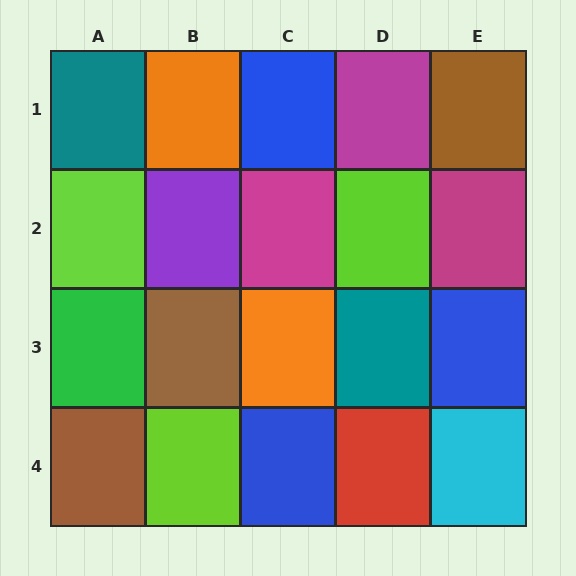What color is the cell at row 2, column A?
Lime.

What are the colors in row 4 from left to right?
Brown, lime, blue, red, cyan.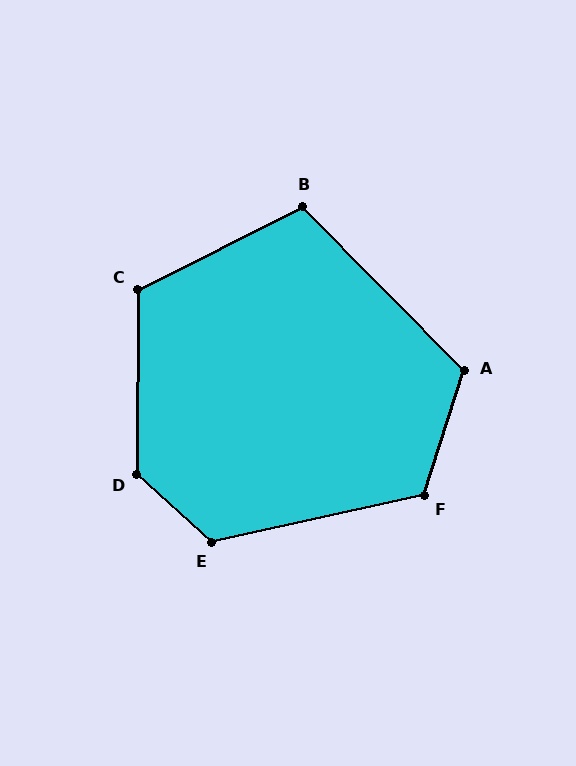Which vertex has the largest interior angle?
D, at approximately 132 degrees.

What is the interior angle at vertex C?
Approximately 117 degrees (obtuse).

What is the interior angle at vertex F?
Approximately 120 degrees (obtuse).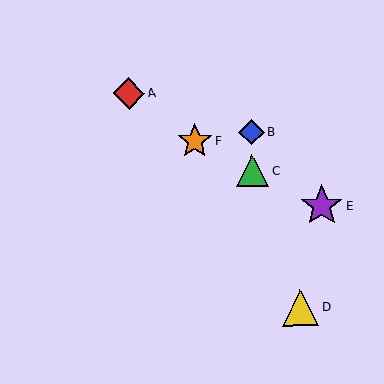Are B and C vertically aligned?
Yes, both are at x≈252.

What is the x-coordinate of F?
Object F is at x≈195.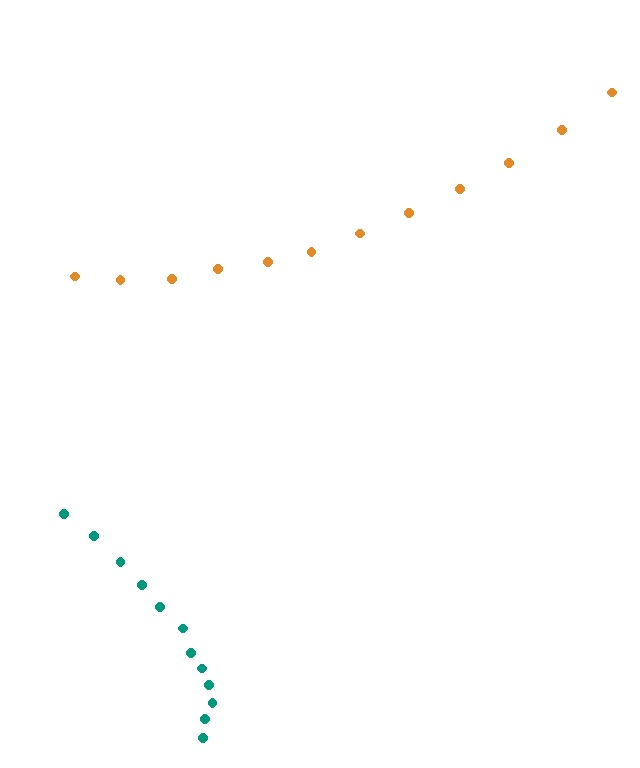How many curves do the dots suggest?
There are 2 distinct paths.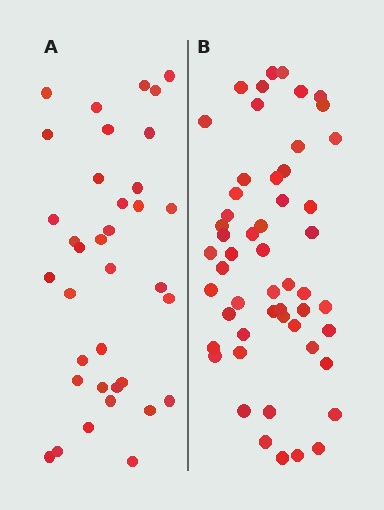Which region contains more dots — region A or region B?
Region B (the right region) has more dots.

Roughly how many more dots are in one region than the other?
Region B has approximately 15 more dots than region A.